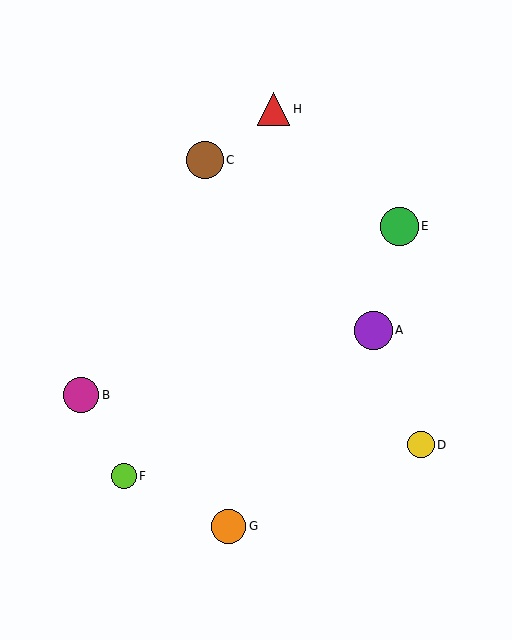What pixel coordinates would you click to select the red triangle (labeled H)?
Click at (273, 109) to select the red triangle H.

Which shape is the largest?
The green circle (labeled E) is the largest.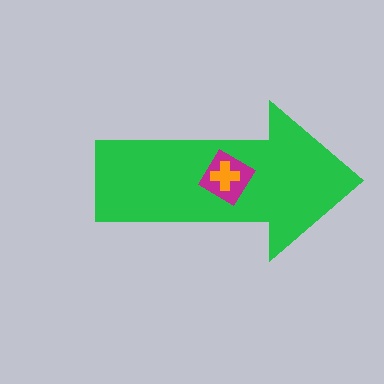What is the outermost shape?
The green arrow.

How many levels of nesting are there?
3.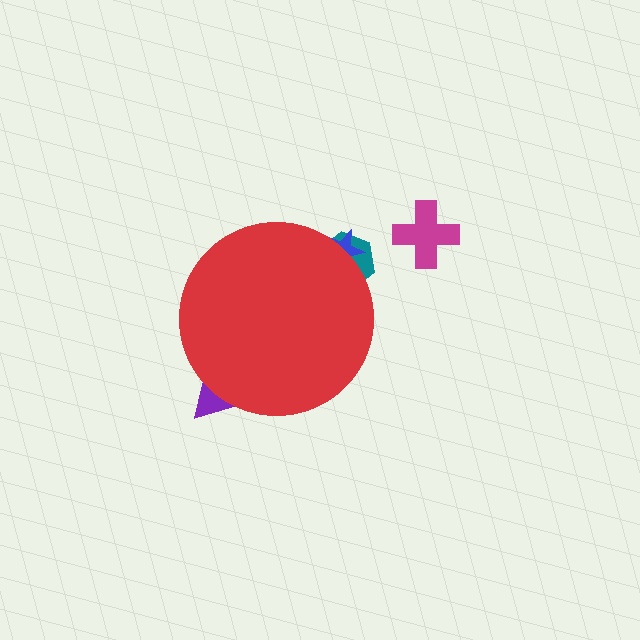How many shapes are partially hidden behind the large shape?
3 shapes are partially hidden.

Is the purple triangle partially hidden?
Yes, the purple triangle is partially hidden behind the red circle.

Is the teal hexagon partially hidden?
Yes, the teal hexagon is partially hidden behind the red circle.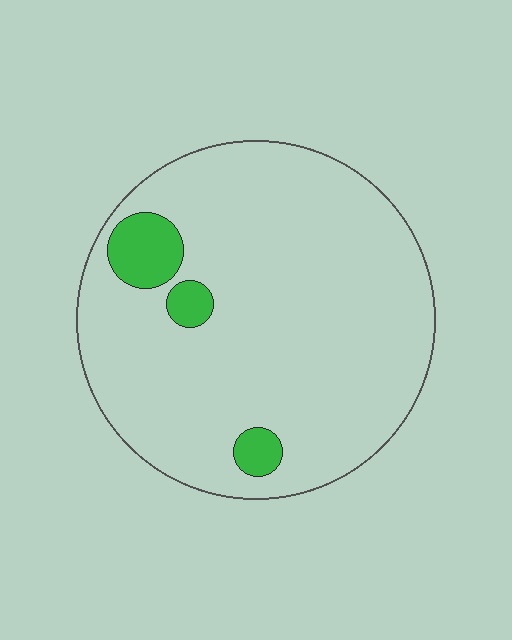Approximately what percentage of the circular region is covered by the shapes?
Approximately 10%.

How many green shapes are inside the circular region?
3.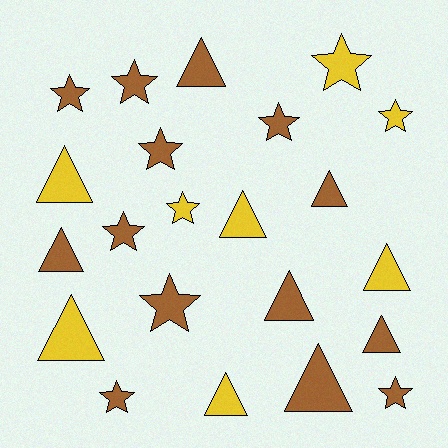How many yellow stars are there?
There are 3 yellow stars.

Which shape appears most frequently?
Triangle, with 11 objects.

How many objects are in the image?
There are 22 objects.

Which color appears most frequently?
Brown, with 14 objects.